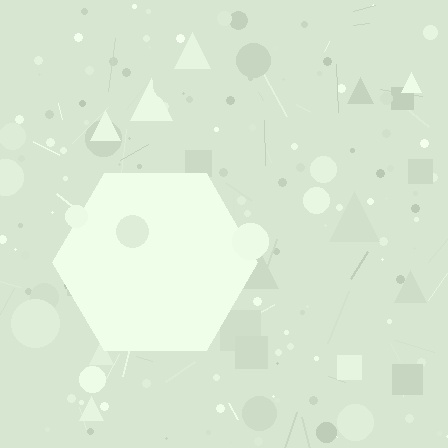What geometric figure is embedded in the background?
A hexagon is embedded in the background.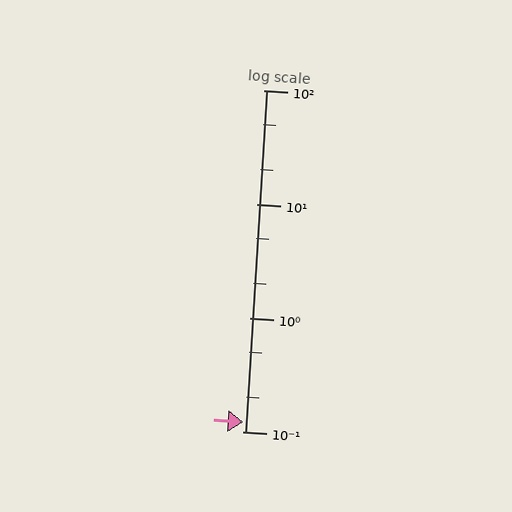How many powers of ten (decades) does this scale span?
The scale spans 3 decades, from 0.1 to 100.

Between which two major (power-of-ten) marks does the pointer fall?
The pointer is between 0.1 and 1.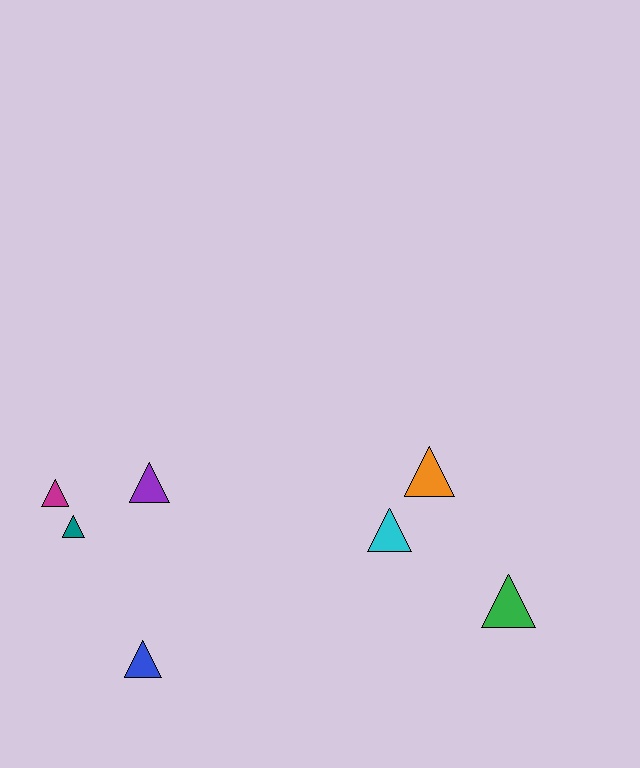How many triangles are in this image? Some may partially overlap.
There are 7 triangles.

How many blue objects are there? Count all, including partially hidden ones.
There is 1 blue object.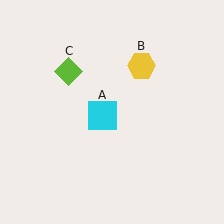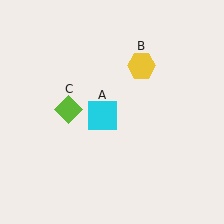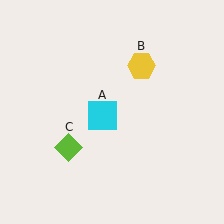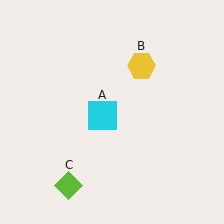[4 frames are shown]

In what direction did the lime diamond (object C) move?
The lime diamond (object C) moved down.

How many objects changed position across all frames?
1 object changed position: lime diamond (object C).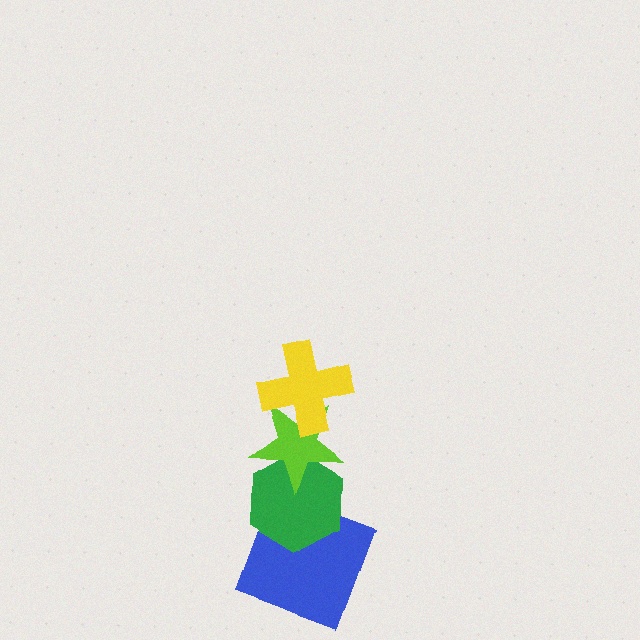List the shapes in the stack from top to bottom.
From top to bottom: the yellow cross, the lime star, the green hexagon, the blue square.